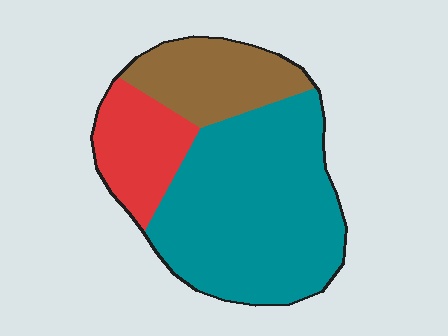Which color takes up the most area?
Teal, at roughly 60%.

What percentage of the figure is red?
Red covers roughly 20% of the figure.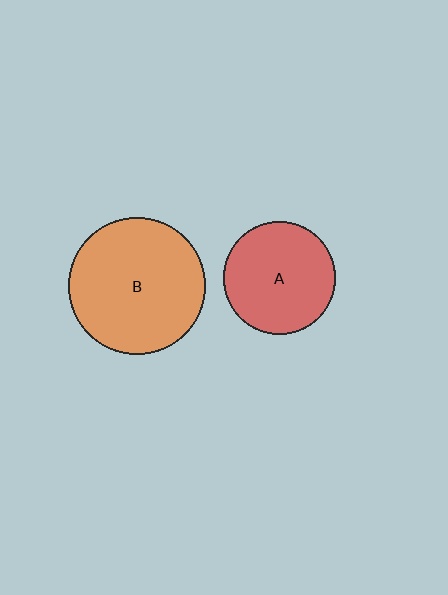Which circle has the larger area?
Circle B (orange).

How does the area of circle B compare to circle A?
Approximately 1.5 times.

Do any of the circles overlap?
No, none of the circles overlap.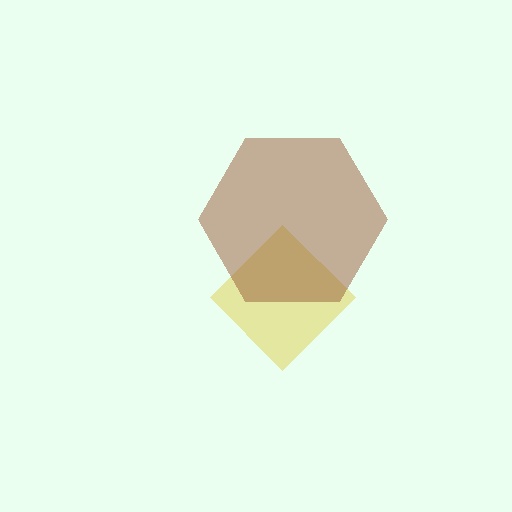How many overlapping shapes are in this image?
There are 2 overlapping shapes in the image.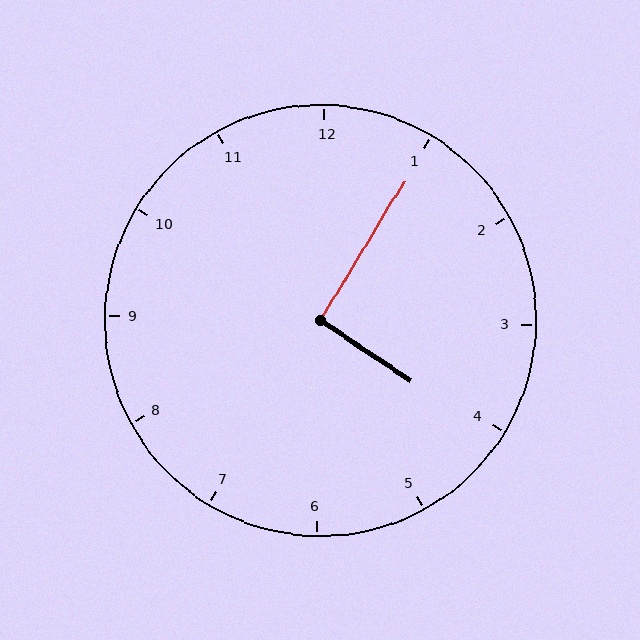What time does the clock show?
4:05.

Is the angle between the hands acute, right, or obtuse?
It is right.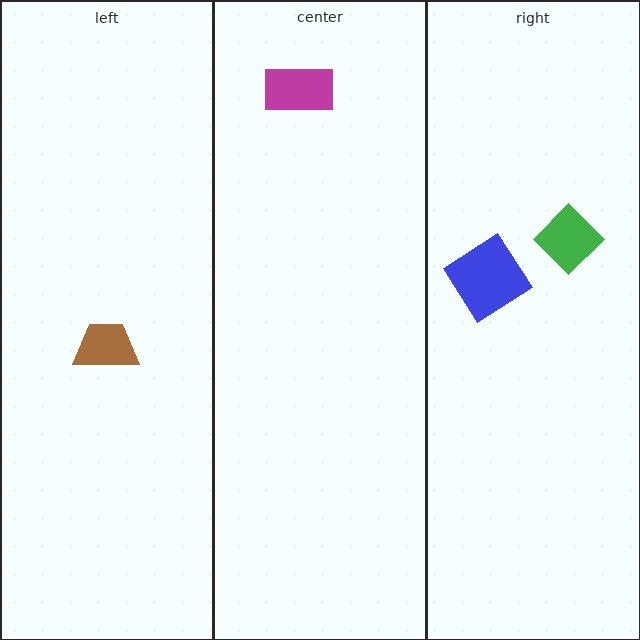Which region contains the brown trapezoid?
The left region.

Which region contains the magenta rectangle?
The center region.